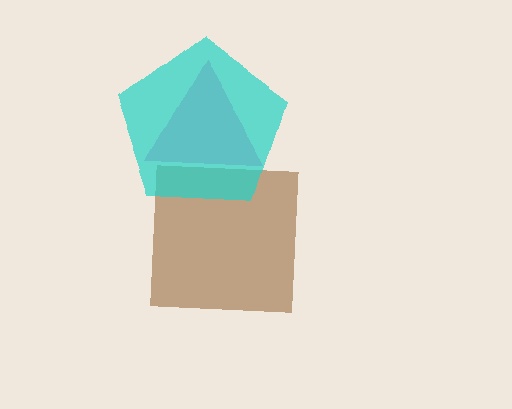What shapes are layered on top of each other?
The layered shapes are: a brown square, a pink triangle, a cyan pentagon.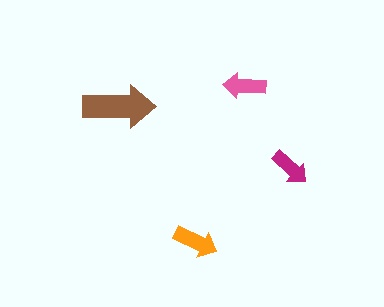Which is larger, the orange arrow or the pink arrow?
The orange one.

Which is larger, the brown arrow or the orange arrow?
The brown one.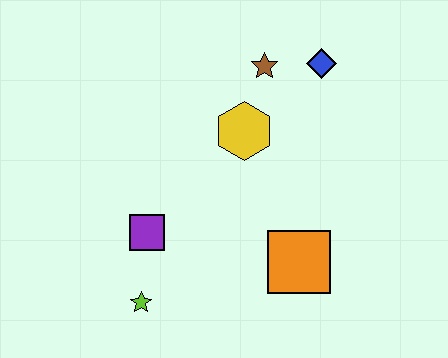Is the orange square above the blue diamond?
No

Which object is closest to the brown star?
The blue diamond is closest to the brown star.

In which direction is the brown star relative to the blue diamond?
The brown star is to the left of the blue diamond.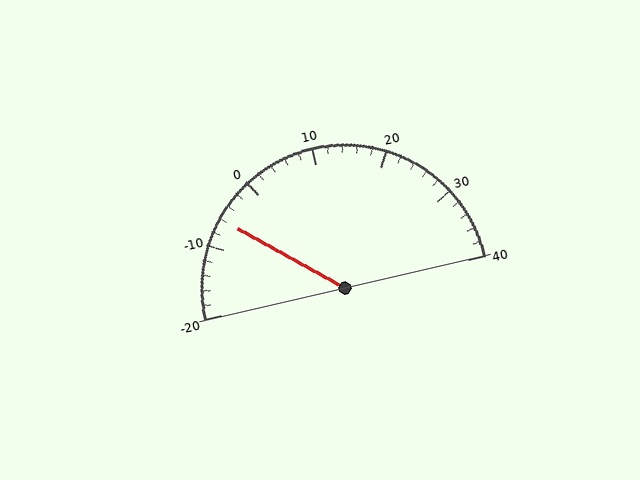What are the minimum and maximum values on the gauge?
The gauge ranges from -20 to 40.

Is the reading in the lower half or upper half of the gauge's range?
The reading is in the lower half of the range (-20 to 40).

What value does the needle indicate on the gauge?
The needle indicates approximately -6.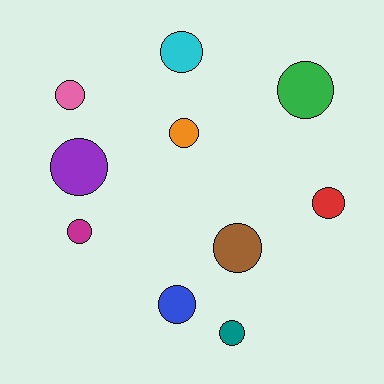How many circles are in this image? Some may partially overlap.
There are 10 circles.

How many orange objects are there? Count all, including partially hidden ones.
There is 1 orange object.